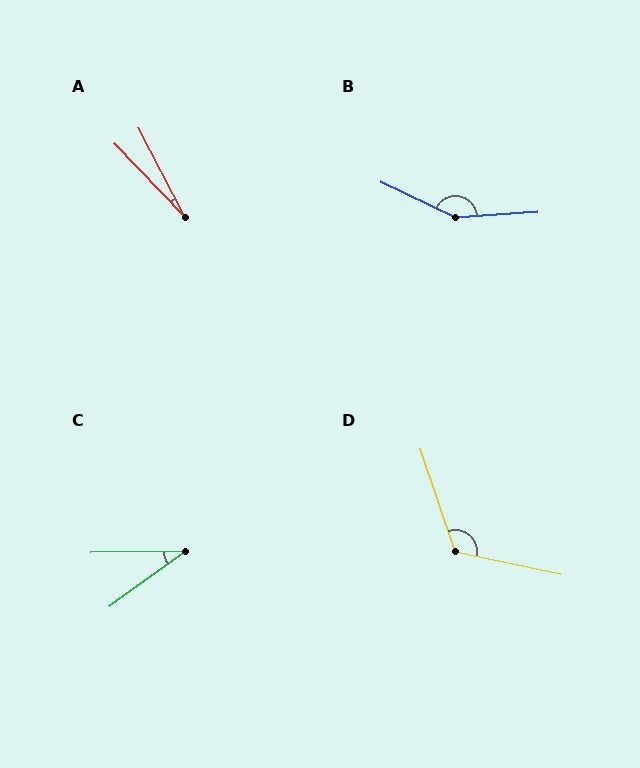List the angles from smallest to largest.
A (16°), C (35°), D (121°), B (150°).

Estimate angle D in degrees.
Approximately 121 degrees.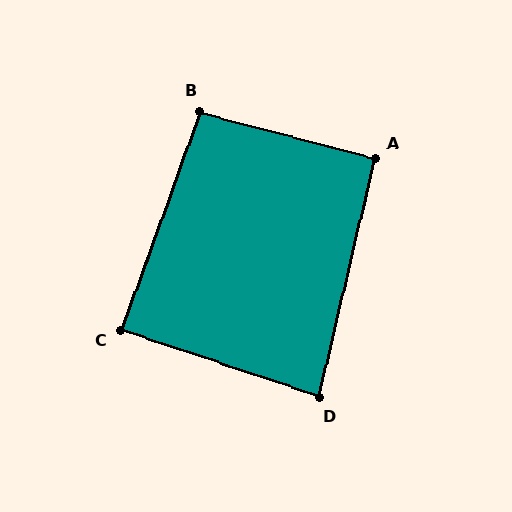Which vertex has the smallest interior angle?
D, at approximately 85 degrees.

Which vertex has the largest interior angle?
B, at approximately 95 degrees.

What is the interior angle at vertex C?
Approximately 89 degrees (approximately right).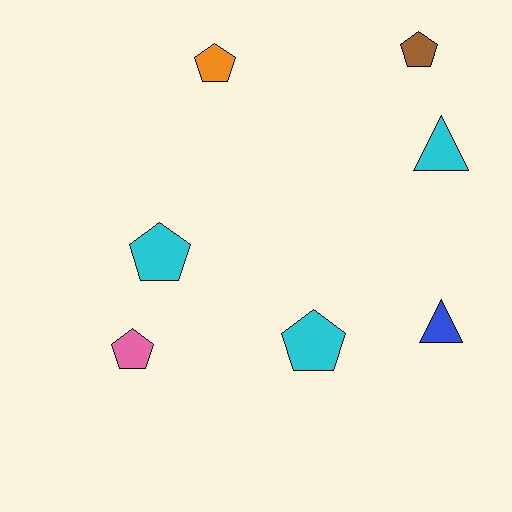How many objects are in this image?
There are 7 objects.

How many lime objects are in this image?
There are no lime objects.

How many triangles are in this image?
There are 2 triangles.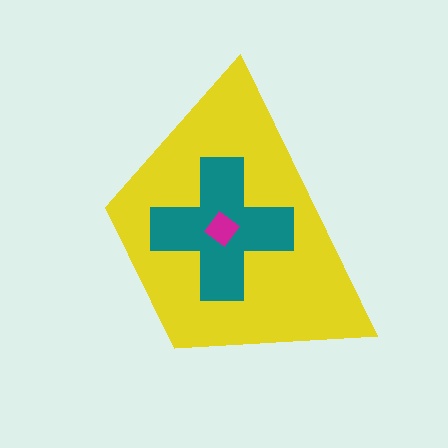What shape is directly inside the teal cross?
The magenta diamond.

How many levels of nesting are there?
3.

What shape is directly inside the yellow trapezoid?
The teal cross.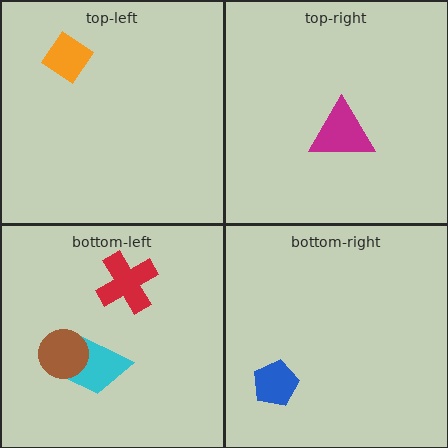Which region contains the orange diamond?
The top-left region.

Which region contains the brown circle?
The bottom-left region.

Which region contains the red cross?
The bottom-left region.